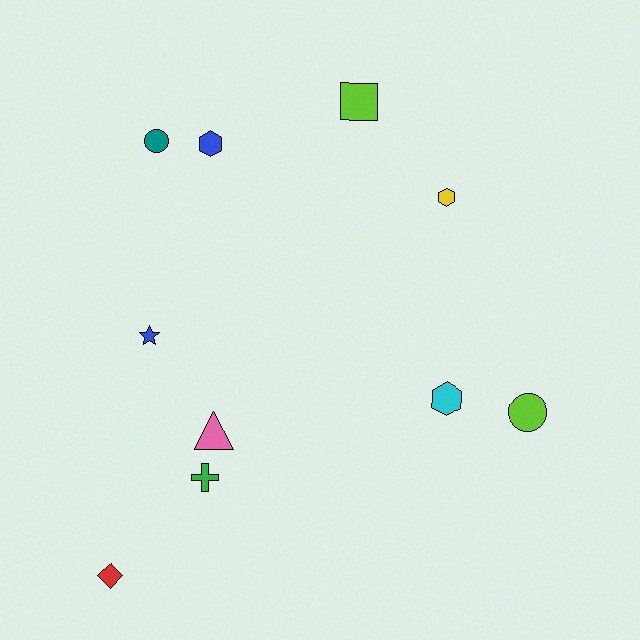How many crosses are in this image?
There is 1 cross.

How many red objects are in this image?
There is 1 red object.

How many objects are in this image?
There are 10 objects.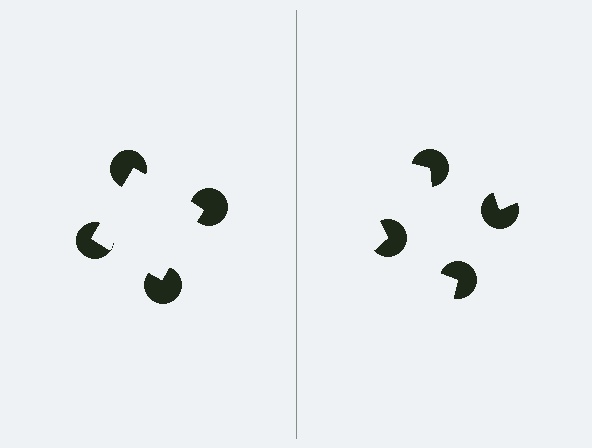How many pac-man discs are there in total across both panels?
8 — 4 on each side.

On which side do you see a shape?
An illusory square appears on the left side. On the right side the wedge cuts are rotated, so no coherent shape forms.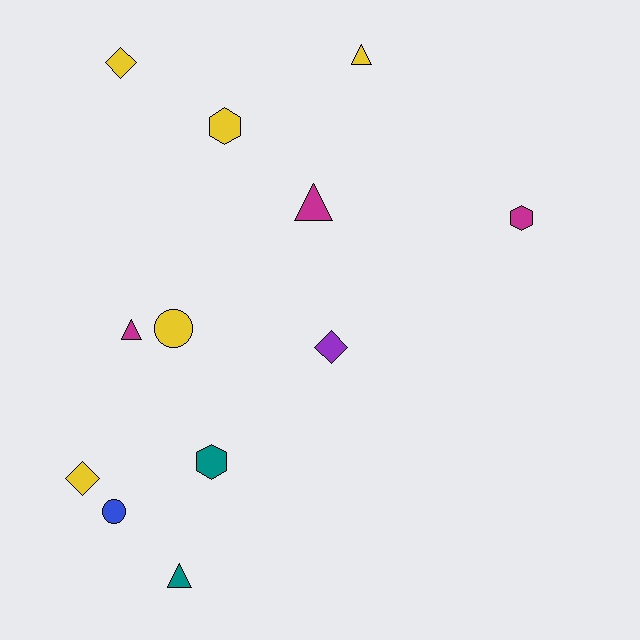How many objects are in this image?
There are 12 objects.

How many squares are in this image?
There are no squares.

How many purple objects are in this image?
There is 1 purple object.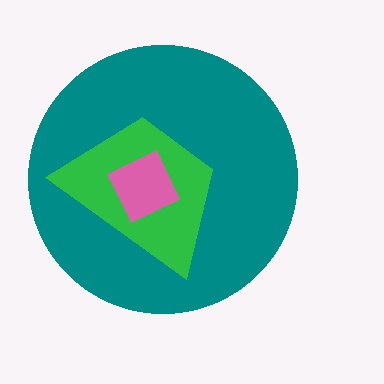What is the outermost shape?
The teal circle.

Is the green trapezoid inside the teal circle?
Yes.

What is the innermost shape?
The pink square.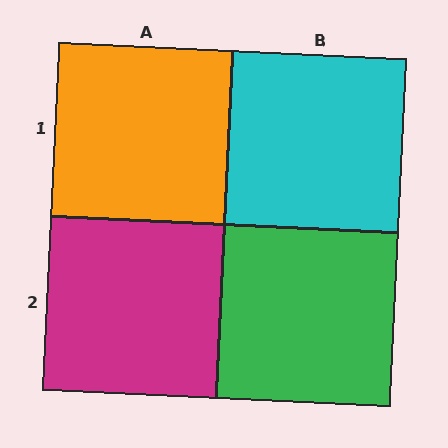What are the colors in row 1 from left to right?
Orange, cyan.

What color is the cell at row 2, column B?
Green.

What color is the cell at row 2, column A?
Magenta.